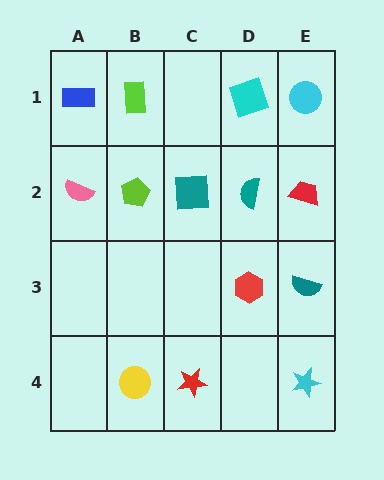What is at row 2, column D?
A teal semicircle.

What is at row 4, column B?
A yellow circle.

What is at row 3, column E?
A teal semicircle.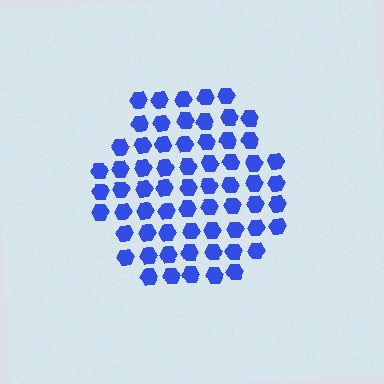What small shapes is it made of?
It is made of small hexagons.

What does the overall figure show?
The overall figure shows a hexagon.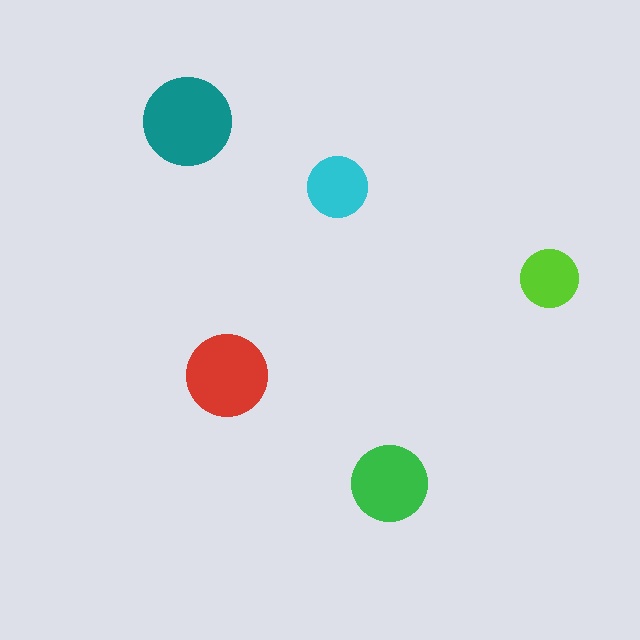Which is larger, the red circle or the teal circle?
The teal one.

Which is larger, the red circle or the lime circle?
The red one.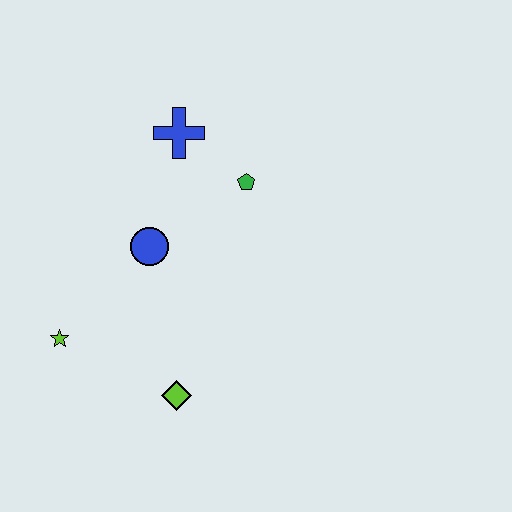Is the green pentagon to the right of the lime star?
Yes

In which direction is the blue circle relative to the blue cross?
The blue circle is below the blue cross.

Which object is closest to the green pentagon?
The blue cross is closest to the green pentagon.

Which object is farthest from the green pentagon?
The lime star is farthest from the green pentagon.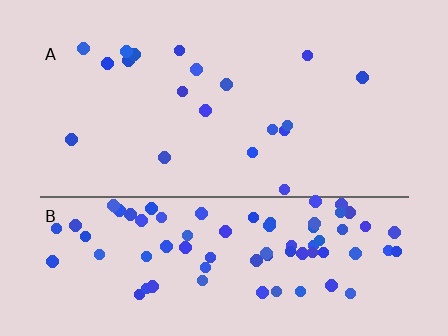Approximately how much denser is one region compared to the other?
Approximately 4.5× — region B over region A.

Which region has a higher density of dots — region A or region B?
B (the bottom).